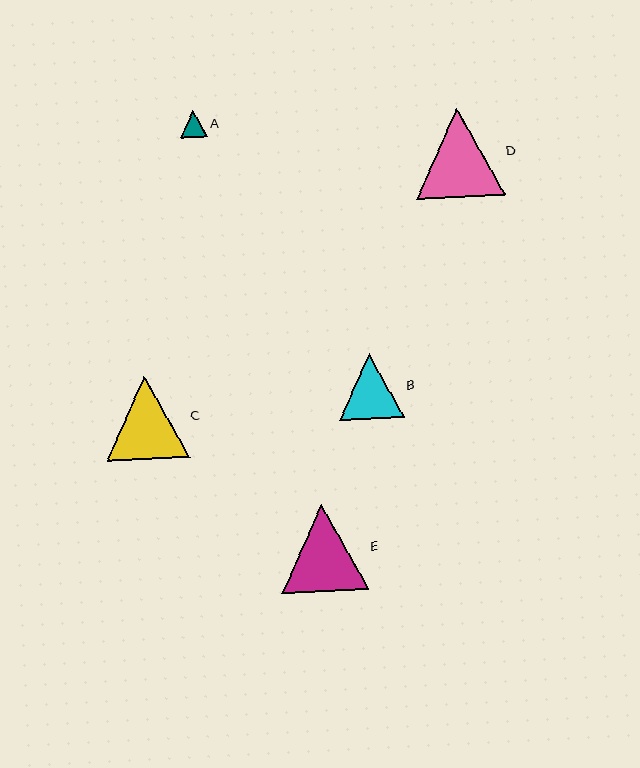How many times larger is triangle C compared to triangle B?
Triangle C is approximately 1.3 times the size of triangle B.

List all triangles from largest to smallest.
From largest to smallest: D, E, C, B, A.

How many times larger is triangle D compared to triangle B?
Triangle D is approximately 1.4 times the size of triangle B.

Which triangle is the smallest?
Triangle A is the smallest with a size of approximately 27 pixels.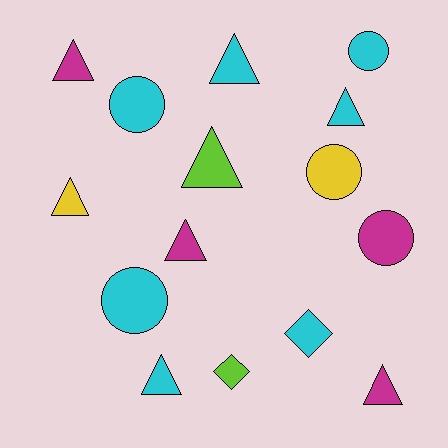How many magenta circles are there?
There is 1 magenta circle.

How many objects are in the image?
There are 15 objects.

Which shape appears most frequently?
Triangle, with 8 objects.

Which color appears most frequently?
Cyan, with 7 objects.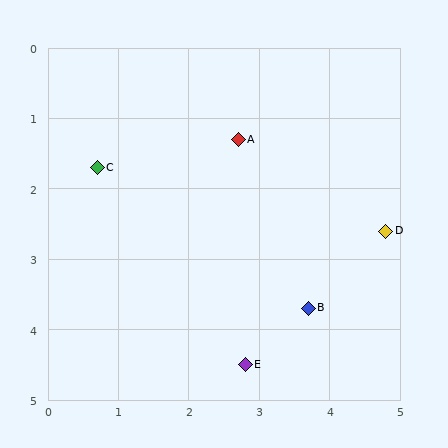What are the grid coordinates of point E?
Point E is at approximately (2.8, 4.5).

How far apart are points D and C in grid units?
Points D and C are about 4.2 grid units apart.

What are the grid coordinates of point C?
Point C is at approximately (0.7, 1.7).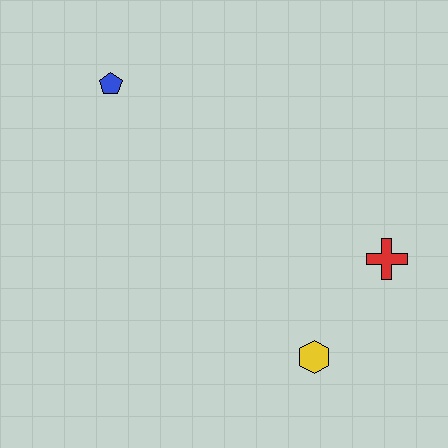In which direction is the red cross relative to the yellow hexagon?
The red cross is above the yellow hexagon.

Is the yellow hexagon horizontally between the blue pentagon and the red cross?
Yes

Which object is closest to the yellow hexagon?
The red cross is closest to the yellow hexagon.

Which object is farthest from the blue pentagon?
The yellow hexagon is farthest from the blue pentagon.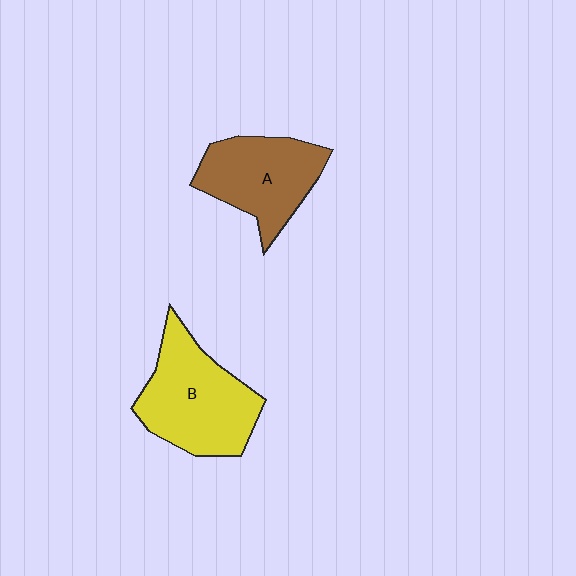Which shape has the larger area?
Shape B (yellow).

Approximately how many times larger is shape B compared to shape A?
Approximately 1.2 times.